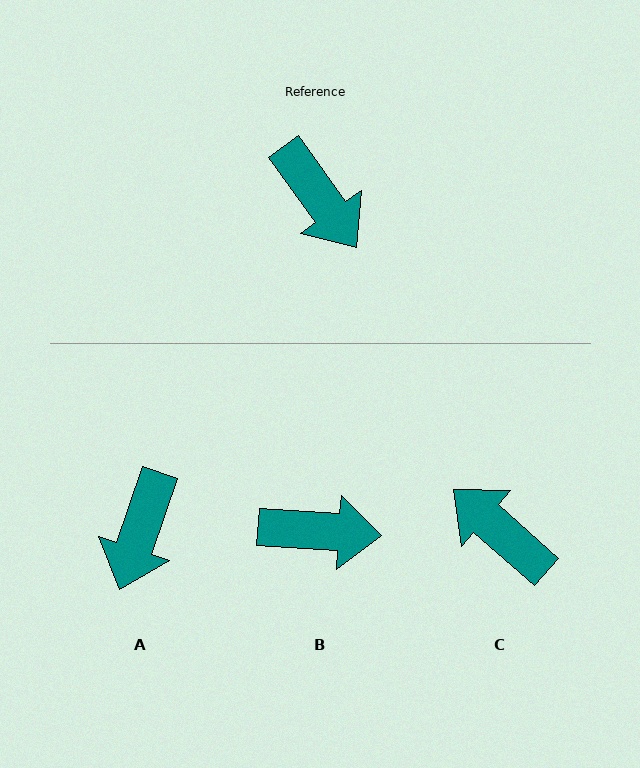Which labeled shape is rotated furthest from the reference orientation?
C, about 168 degrees away.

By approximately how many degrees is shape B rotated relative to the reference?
Approximately 50 degrees counter-clockwise.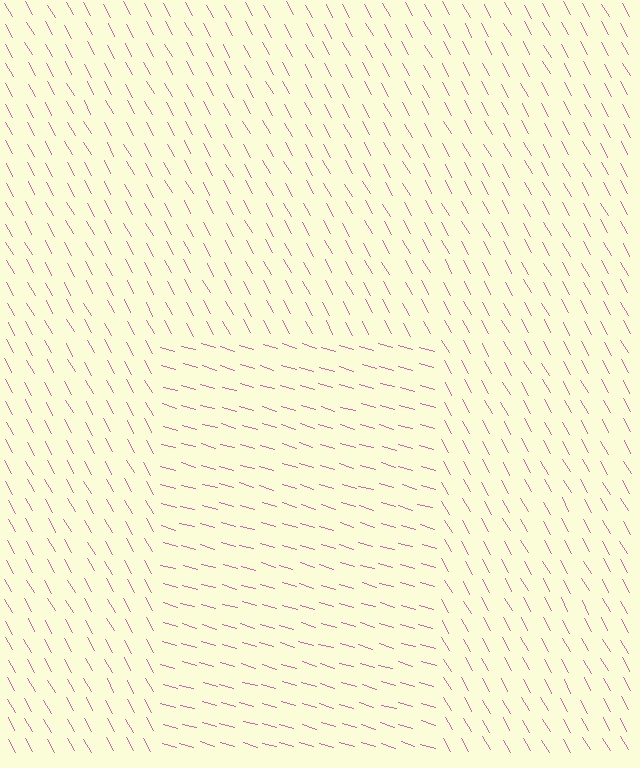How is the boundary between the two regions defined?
The boundary is defined purely by a change in line orientation (approximately 45 degrees difference). All lines are the same color and thickness.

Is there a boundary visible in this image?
Yes, there is a texture boundary formed by a change in line orientation.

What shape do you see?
I see a rectangle.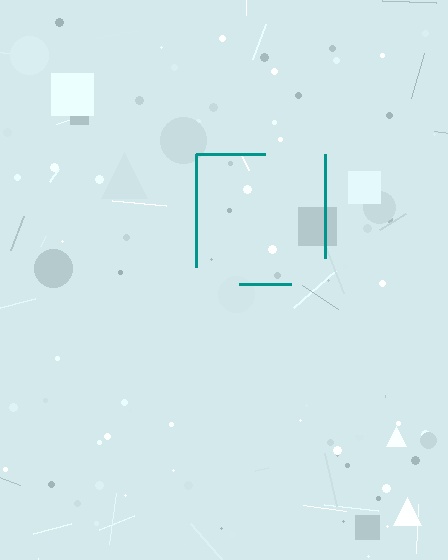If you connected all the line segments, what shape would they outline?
They would outline a square.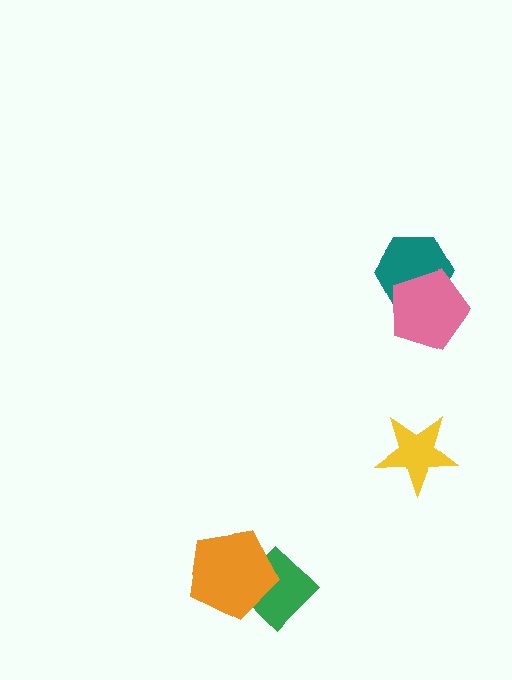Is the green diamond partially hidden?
Yes, it is partially covered by another shape.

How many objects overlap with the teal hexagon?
1 object overlaps with the teal hexagon.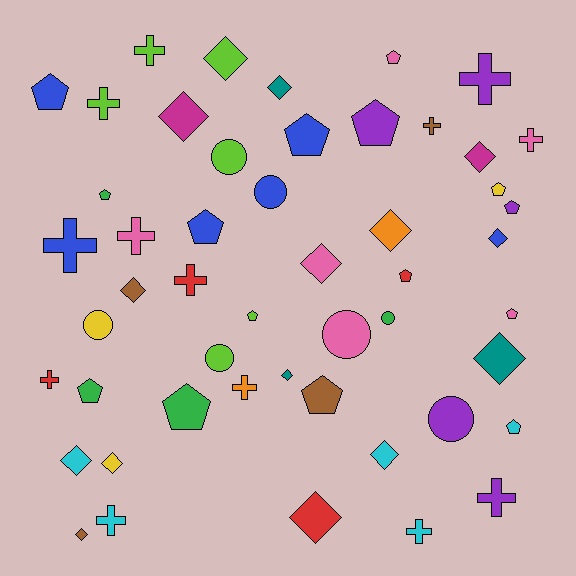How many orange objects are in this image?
There are 2 orange objects.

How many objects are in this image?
There are 50 objects.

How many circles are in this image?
There are 7 circles.